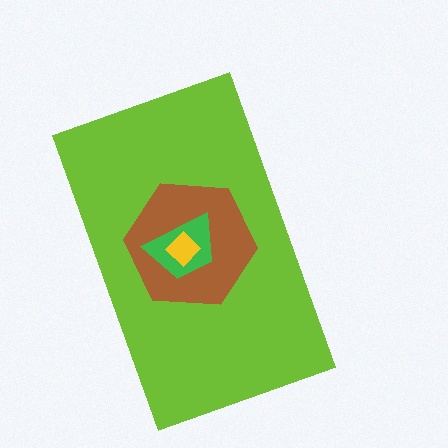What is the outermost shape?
The lime rectangle.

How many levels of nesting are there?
4.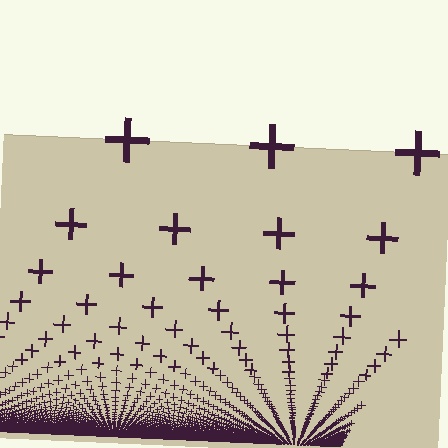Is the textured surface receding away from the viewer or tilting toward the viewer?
The surface appears to tilt toward the viewer. Texture elements get larger and sparser toward the top.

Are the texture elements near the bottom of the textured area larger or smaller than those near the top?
Smaller. The gradient is inverted — elements near the bottom are smaller and denser.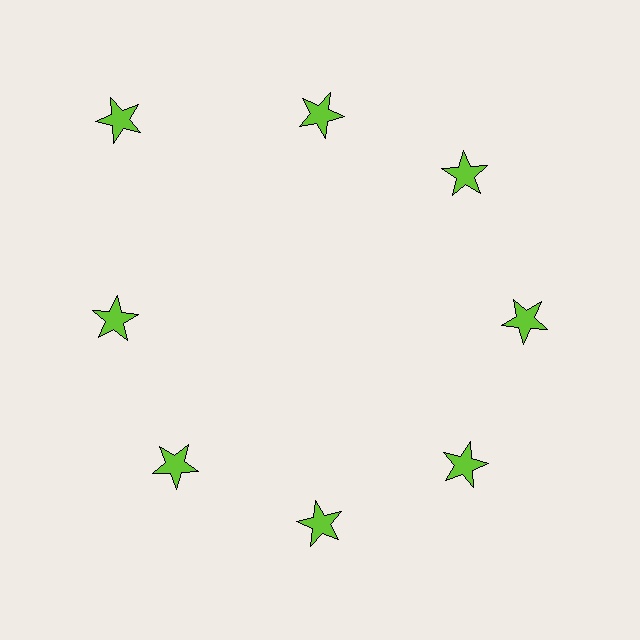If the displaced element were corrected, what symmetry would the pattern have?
It would have 8-fold rotational symmetry — the pattern would map onto itself every 45 degrees.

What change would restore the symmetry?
The symmetry would be restored by moving it inward, back onto the ring so that all 8 stars sit at equal angles and equal distance from the center.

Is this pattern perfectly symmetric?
No. The 8 lime stars are arranged in a ring, but one element near the 10 o'clock position is pushed outward from the center, breaking the 8-fold rotational symmetry.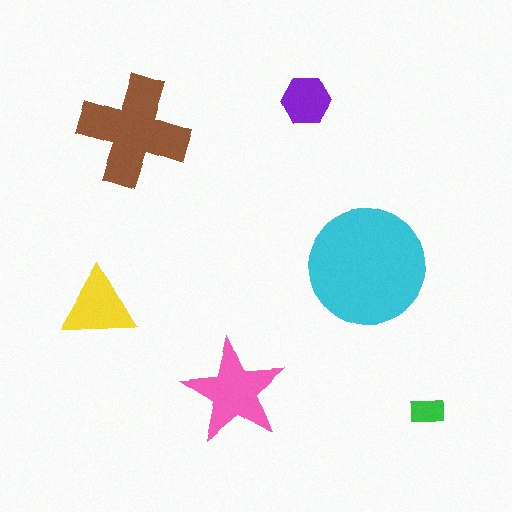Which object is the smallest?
The green rectangle.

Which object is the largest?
The cyan circle.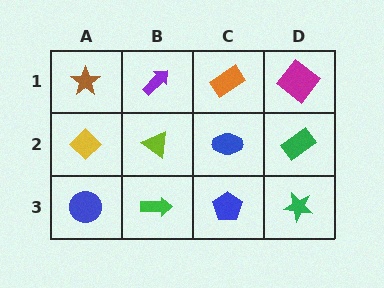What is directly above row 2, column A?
A brown star.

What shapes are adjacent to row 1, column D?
A green rectangle (row 2, column D), an orange rectangle (row 1, column C).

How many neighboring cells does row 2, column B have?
4.